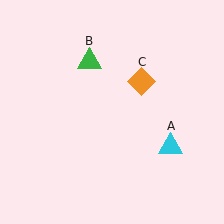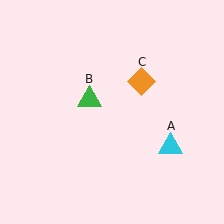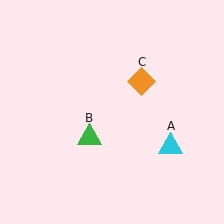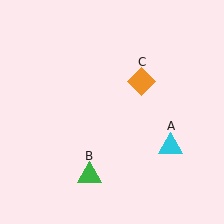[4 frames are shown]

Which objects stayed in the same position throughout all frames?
Cyan triangle (object A) and orange diamond (object C) remained stationary.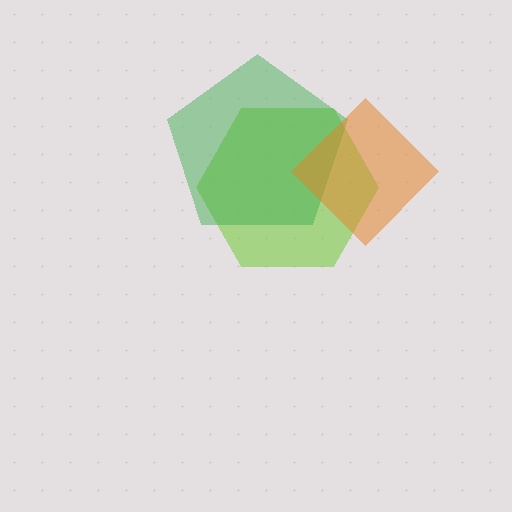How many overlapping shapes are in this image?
There are 3 overlapping shapes in the image.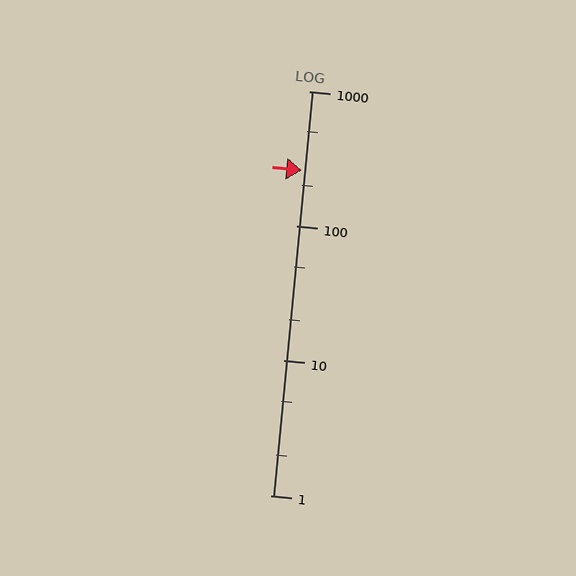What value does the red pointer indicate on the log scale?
The pointer indicates approximately 260.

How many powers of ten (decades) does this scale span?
The scale spans 3 decades, from 1 to 1000.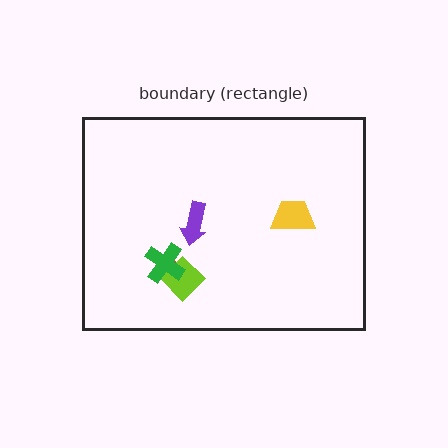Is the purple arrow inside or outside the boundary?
Inside.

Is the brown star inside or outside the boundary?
Inside.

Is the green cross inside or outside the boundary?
Inside.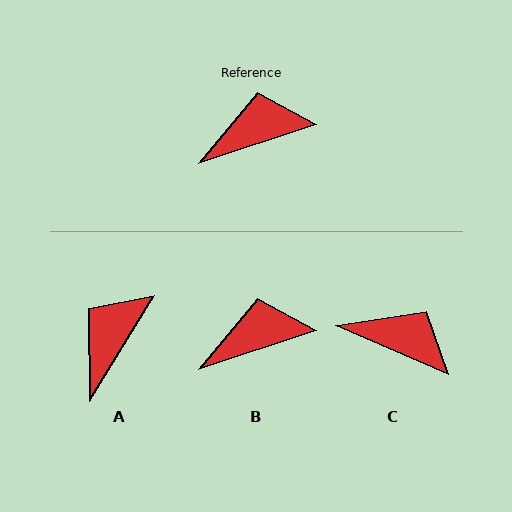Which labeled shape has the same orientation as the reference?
B.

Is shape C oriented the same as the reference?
No, it is off by about 42 degrees.